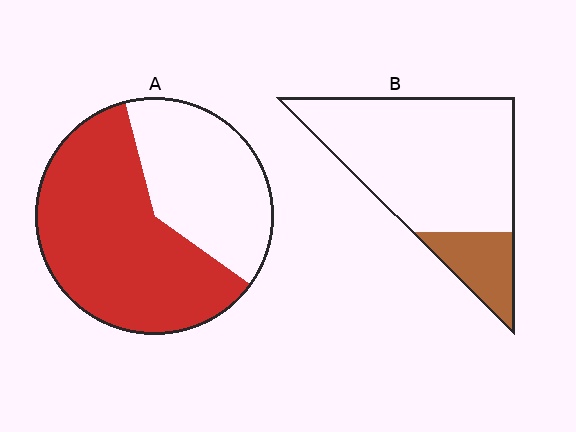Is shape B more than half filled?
No.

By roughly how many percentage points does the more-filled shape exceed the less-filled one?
By roughly 40 percentage points (A over B).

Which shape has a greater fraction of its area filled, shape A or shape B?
Shape A.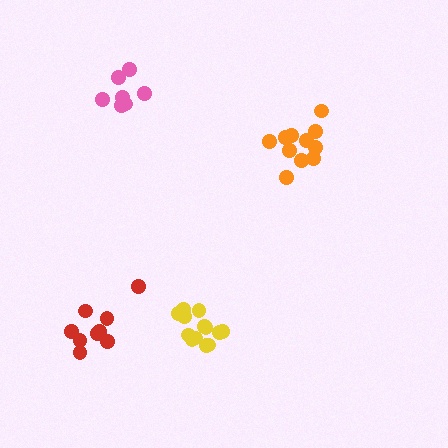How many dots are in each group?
Group 1: 9 dots, Group 2: 13 dots, Group 3: 11 dots, Group 4: 7 dots (40 total).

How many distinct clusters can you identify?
There are 4 distinct clusters.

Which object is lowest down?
The yellow cluster is bottommost.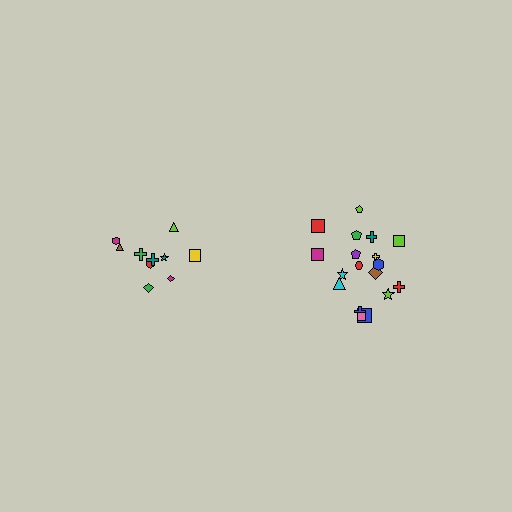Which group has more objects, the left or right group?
The right group.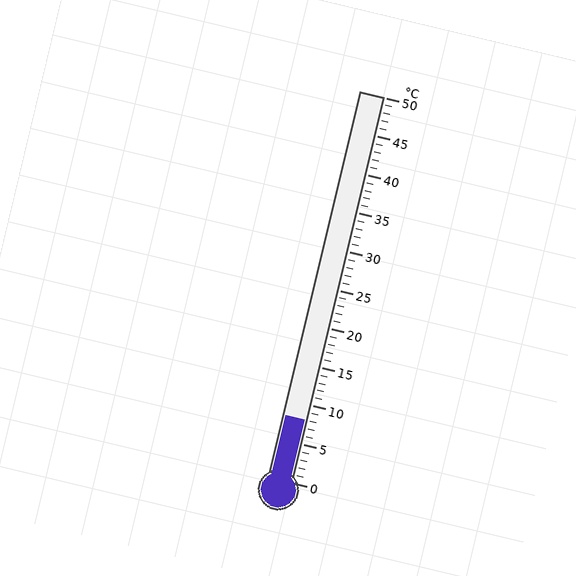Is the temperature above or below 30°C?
The temperature is below 30°C.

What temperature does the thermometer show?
The thermometer shows approximately 8°C.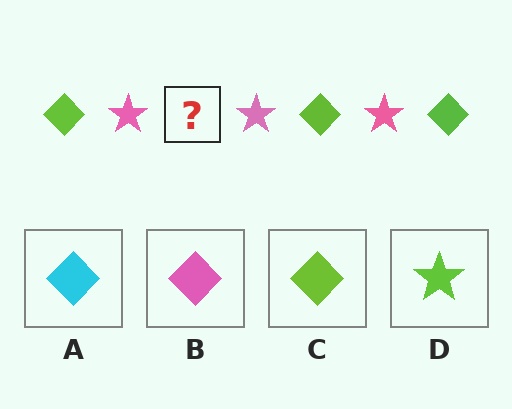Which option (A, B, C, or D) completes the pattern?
C.